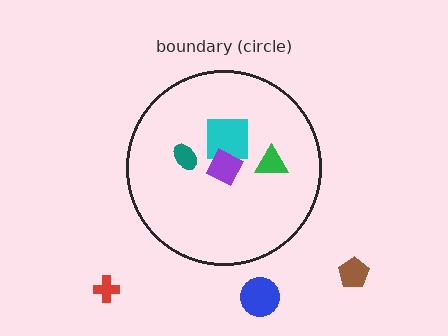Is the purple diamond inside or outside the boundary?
Inside.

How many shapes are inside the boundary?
4 inside, 3 outside.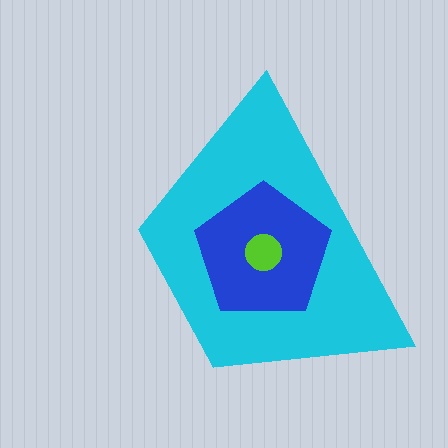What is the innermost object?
The lime circle.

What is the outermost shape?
The cyan trapezoid.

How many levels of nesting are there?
3.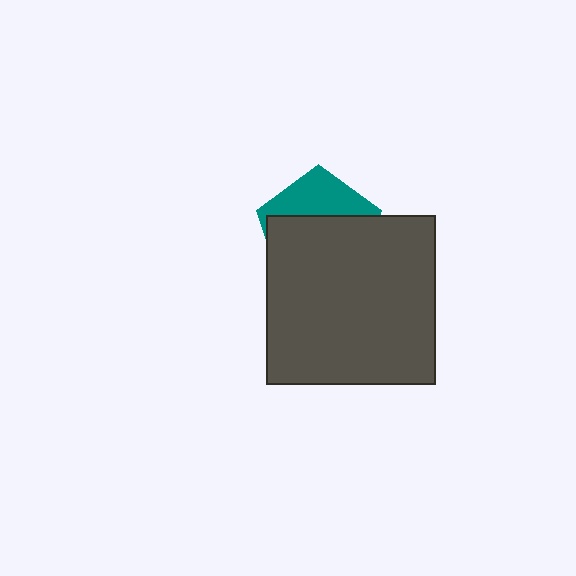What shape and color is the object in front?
The object in front is a dark gray square.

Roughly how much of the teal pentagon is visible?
A small part of it is visible (roughly 35%).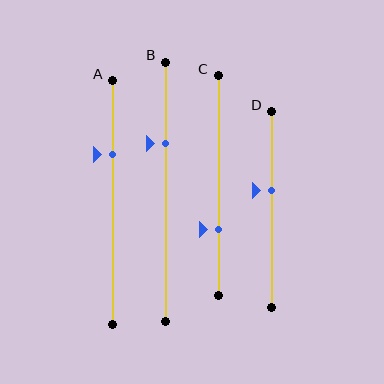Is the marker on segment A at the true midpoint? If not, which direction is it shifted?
No, the marker on segment A is shifted upward by about 20% of the segment length.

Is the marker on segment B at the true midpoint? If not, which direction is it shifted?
No, the marker on segment B is shifted upward by about 18% of the segment length.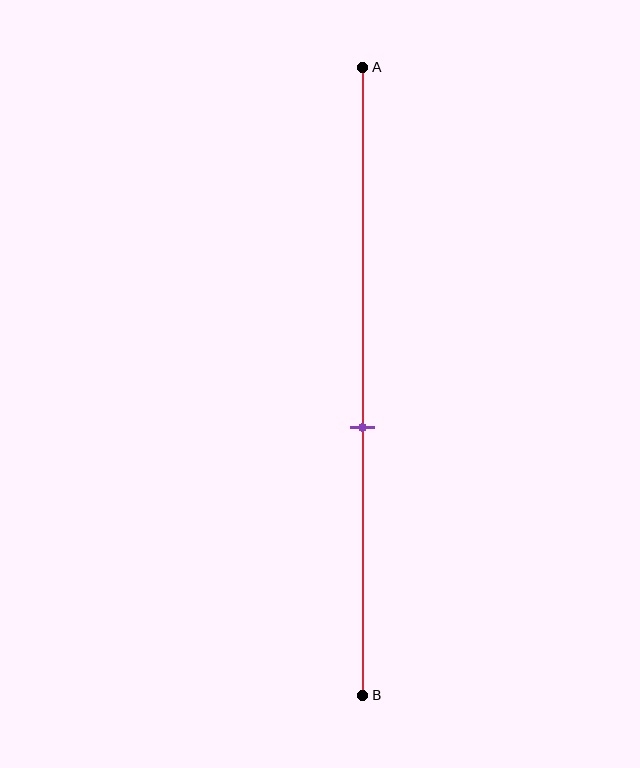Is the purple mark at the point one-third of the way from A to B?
No, the mark is at about 55% from A, not at the 33% one-third point.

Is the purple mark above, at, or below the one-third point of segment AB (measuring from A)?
The purple mark is below the one-third point of segment AB.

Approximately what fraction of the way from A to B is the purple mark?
The purple mark is approximately 55% of the way from A to B.